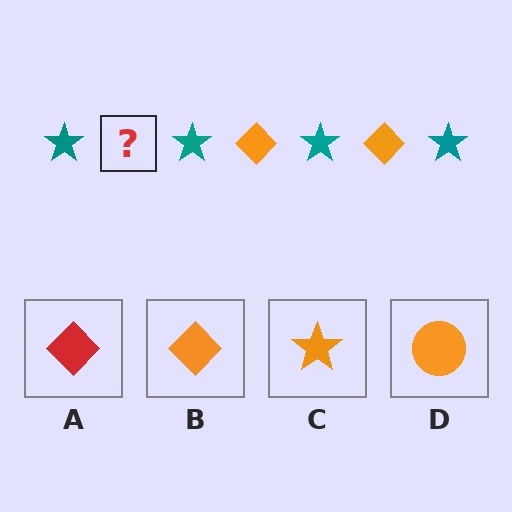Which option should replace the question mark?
Option B.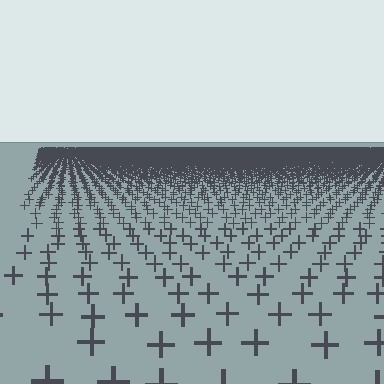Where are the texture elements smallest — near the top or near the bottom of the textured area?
Near the top.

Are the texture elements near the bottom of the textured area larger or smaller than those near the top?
Larger. Near the bottom, elements are closer to the viewer and appear at a bigger on-screen size.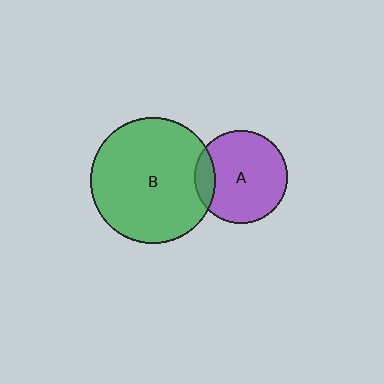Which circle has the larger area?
Circle B (green).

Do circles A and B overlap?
Yes.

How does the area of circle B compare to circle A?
Approximately 1.8 times.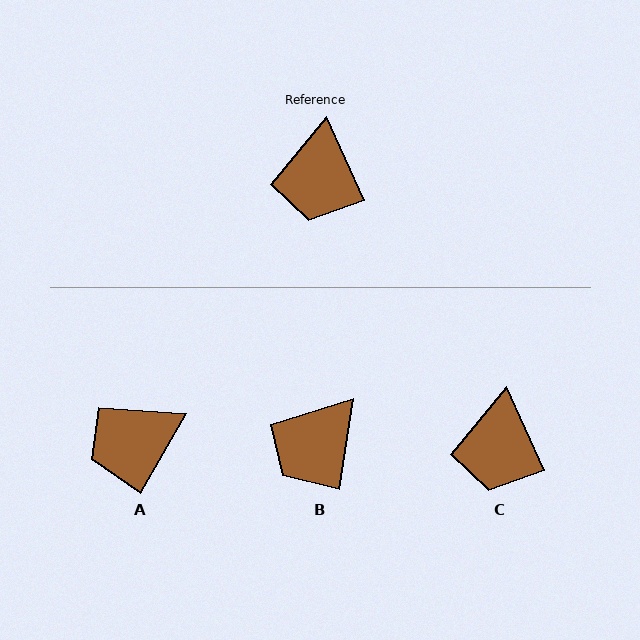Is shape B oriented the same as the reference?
No, it is off by about 33 degrees.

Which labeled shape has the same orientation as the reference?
C.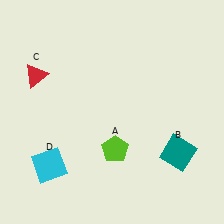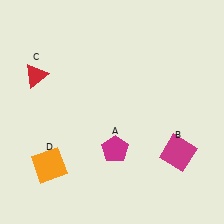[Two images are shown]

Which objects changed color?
A changed from lime to magenta. B changed from teal to magenta. D changed from cyan to orange.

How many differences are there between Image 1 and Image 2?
There are 3 differences between the two images.